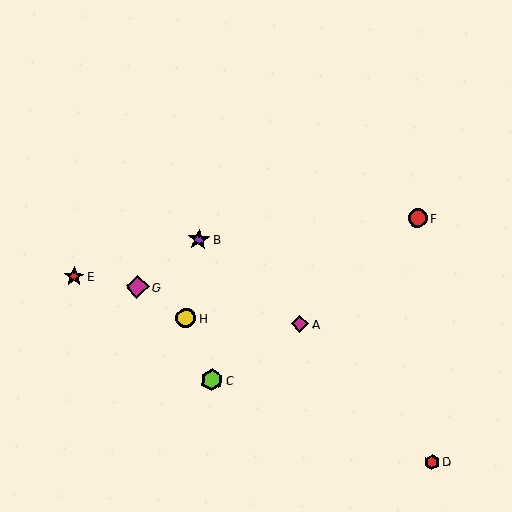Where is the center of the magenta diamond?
The center of the magenta diamond is at (138, 287).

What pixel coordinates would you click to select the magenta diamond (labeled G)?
Click at (138, 287) to select the magenta diamond G.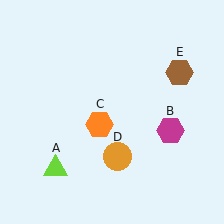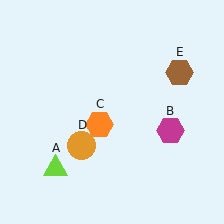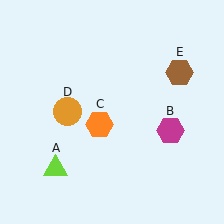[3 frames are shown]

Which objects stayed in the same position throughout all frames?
Lime triangle (object A) and magenta hexagon (object B) and orange hexagon (object C) and brown hexagon (object E) remained stationary.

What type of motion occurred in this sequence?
The orange circle (object D) rotated clockwise around the center of the scene.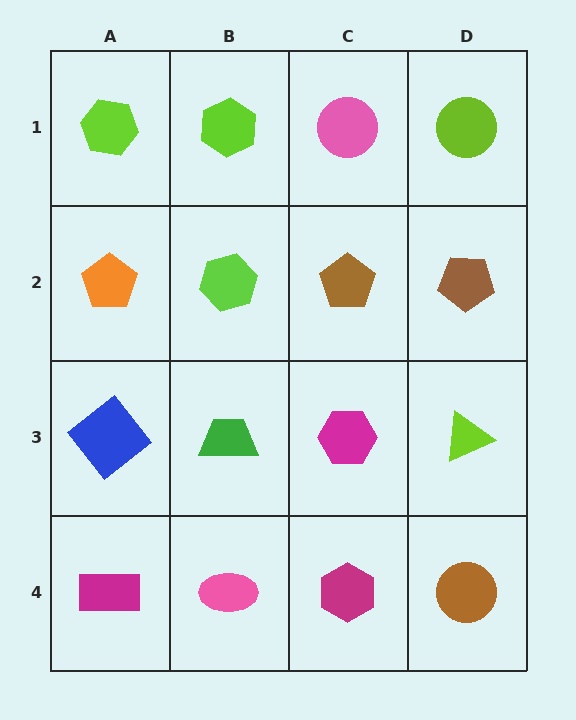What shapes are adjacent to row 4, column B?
A green trapezoid (row 3, column B), a magenta rectangle (row 4, column A), a magenta hexagon (row 4, column C).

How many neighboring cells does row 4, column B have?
3.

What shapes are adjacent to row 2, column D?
A lime circle (row 1, column D), a lime triangle (row 3, column D), a brown pentagon (row 2, column C).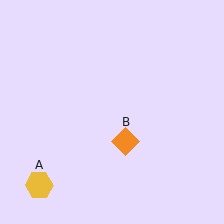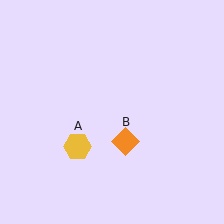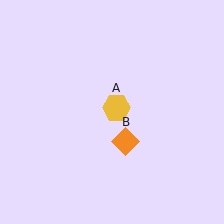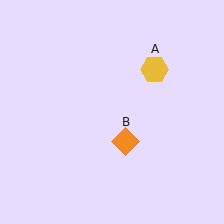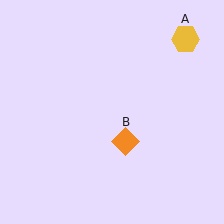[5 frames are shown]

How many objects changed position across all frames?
1 object changed position: yellow hexagon (object A).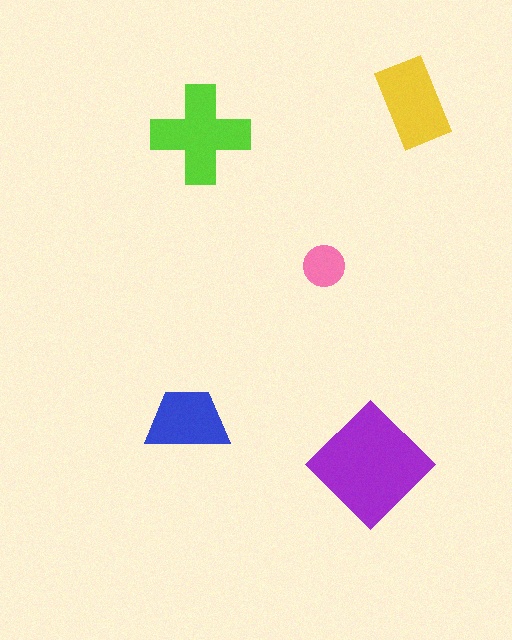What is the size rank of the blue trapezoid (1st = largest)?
4th.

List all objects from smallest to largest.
The pink circle, the blue trapezoid, the yellow rectangle, the lime cross, the purple diamond.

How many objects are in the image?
There are 5 objects in the image.